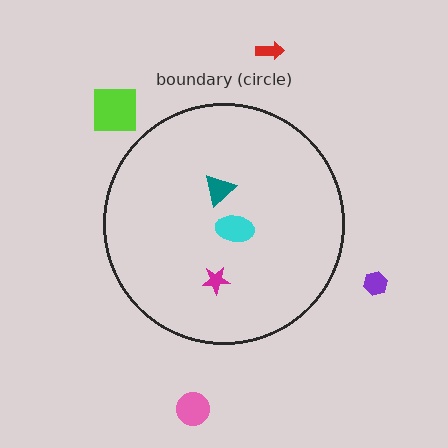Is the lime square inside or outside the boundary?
Outside.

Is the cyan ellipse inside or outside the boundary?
Inside.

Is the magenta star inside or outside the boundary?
Inside.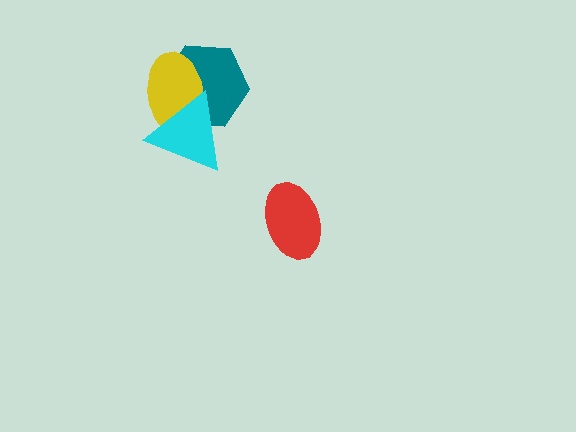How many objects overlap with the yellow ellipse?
2 objects overlap with the yellow ellipse.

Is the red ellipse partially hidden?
No, no other shape covers it.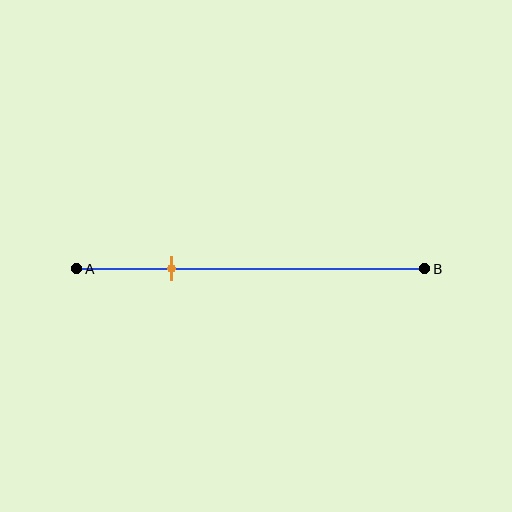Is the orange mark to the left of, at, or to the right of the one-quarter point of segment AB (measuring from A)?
The orange mark is approximately at the one-quarter point of segment AB.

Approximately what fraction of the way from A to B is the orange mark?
The orange mark is approximately 25% of the way from A to B.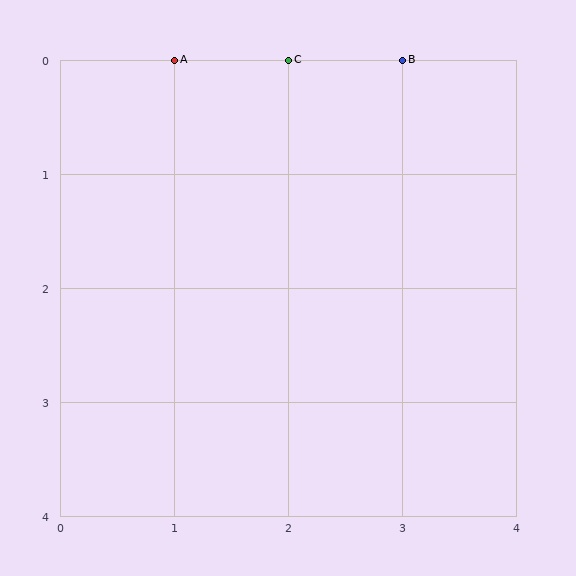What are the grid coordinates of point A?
Point A is at grid coordinates (1, 0).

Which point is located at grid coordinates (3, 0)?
Point B is at (3, 0).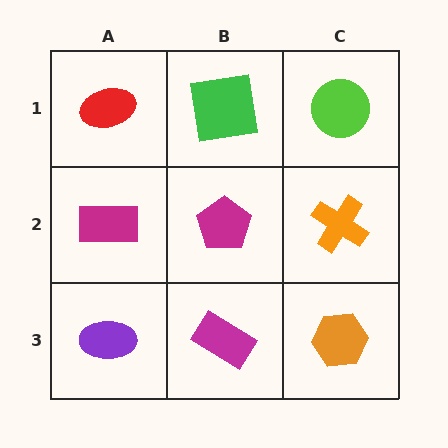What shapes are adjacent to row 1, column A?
A magenta rectangle (row 2, column A), a green square (row 1, column B).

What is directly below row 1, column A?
A magenta rectangle.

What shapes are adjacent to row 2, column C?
A lime circle (row 1, column C), an orange hexagon (row 3, column C), a magenta pentagon (row 2, column B).